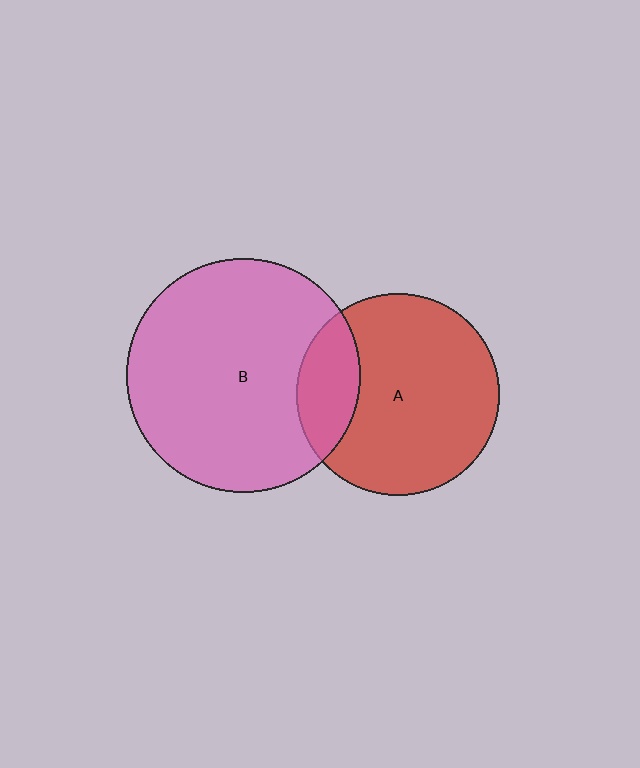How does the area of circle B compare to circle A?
Approximately 1.3 times.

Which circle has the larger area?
Circle B (pink).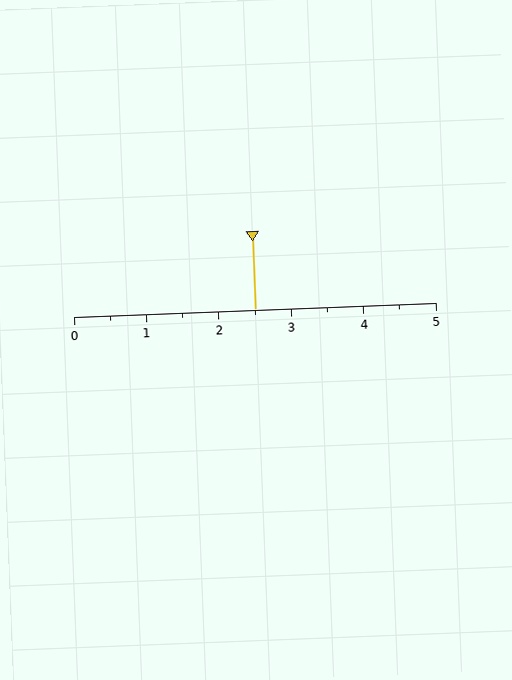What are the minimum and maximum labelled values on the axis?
The axis runs from 0 to 5.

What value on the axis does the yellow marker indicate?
The marker indicates approximately 2.5.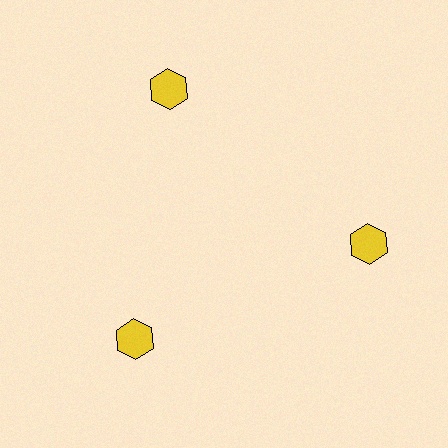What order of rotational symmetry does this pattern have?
This pattern has 3-fold rotational symmetry.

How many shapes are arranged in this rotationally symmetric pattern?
There are 3 shapes, arranged in 3 groups of 1.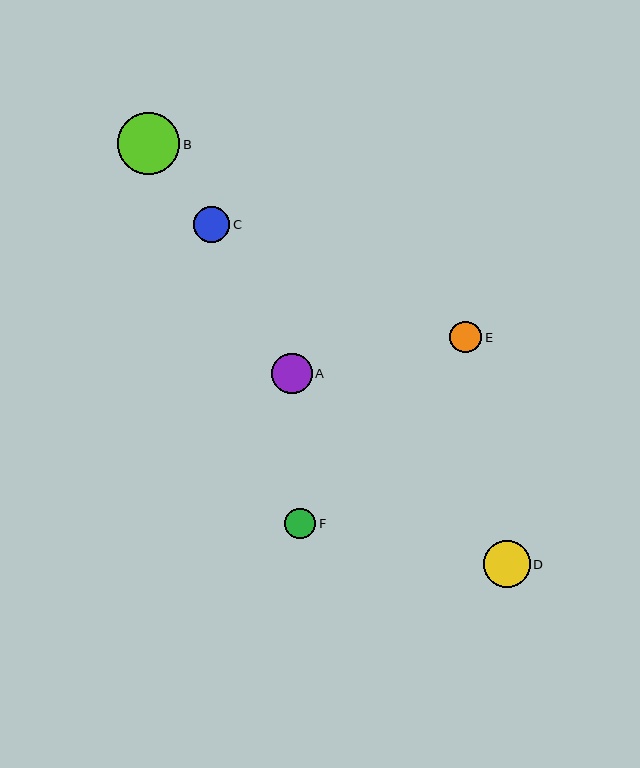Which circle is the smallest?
Circle F is the smallest with a size of approximately 31 pixels.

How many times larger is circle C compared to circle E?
Circle C is approximately 1.1 times the size of circle E.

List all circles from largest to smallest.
From largest to smallest: B, D, A, C, E, F.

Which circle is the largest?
Circle B is the largest with a size of approximately 62 pixels.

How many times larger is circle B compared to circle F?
Circle B is approximately 2.0 times the size of circle F.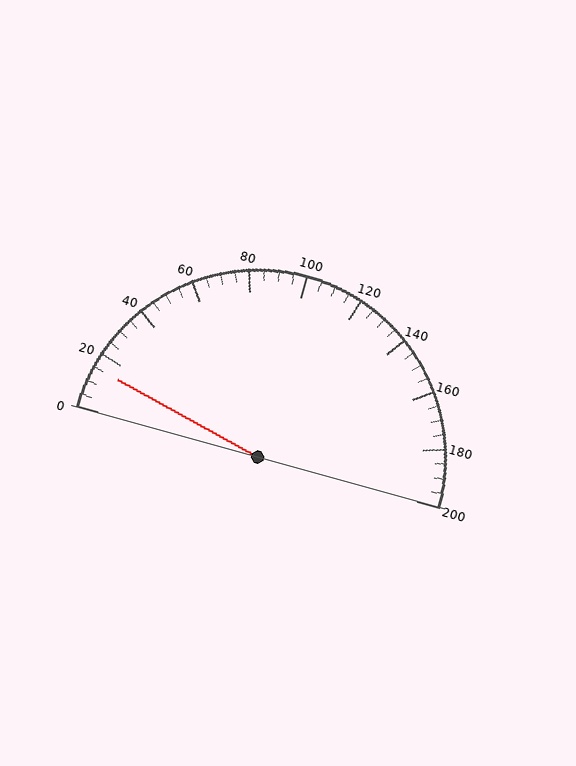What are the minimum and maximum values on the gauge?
The gauge ranges from 0 to 200.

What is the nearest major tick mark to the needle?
The nearest major tick mark is 20.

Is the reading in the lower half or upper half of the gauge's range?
The reading is in the lower half of the range (0 to 200).